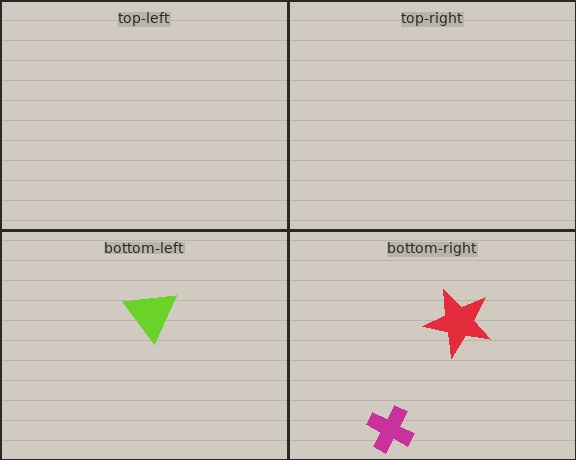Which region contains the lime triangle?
The bottom-left region.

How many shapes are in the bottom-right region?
2.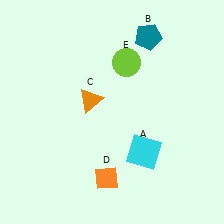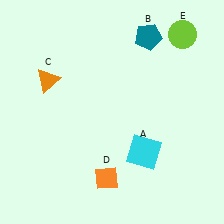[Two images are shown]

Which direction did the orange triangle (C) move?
The orange triangle (C) moved left.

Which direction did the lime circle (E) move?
The lime circle (E) moved right.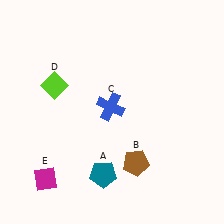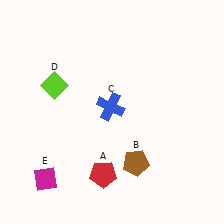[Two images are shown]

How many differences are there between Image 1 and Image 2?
There is 1 difference between the two images.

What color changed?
The pentagon (A) changed from teal in Image 1 to red in Image 2.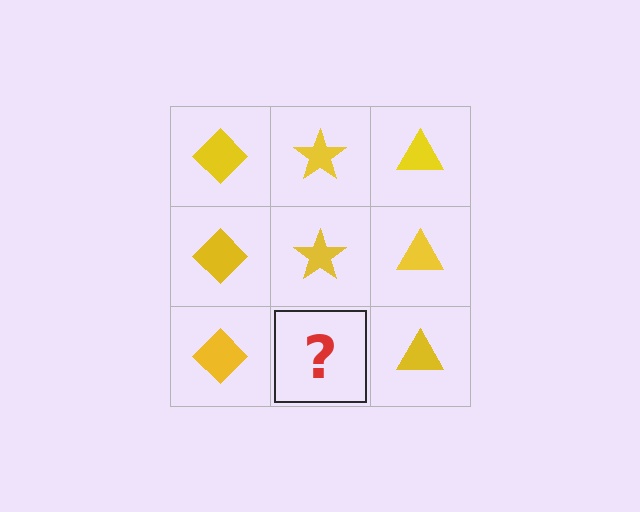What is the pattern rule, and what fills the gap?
The rule is that each column has a consistent shape. The gap should be filled with a yellow star.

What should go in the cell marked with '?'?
The missing cell should contain a yellow star.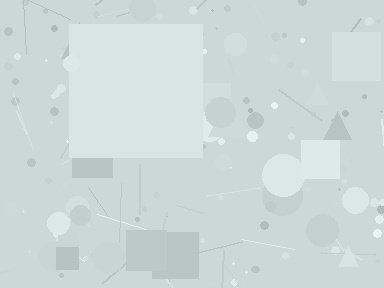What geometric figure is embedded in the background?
A square is embedded in the background.